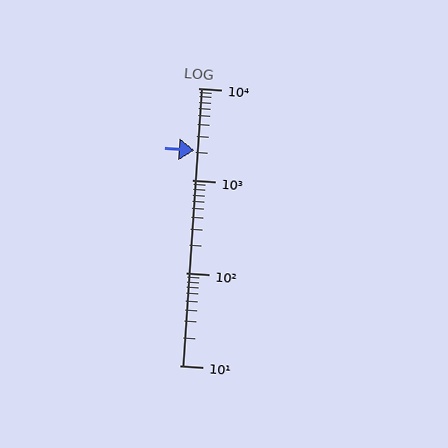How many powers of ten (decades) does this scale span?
The scale spans 3 decades, from 10 to 10000.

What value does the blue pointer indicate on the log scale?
The pointer indicates approximately 2100.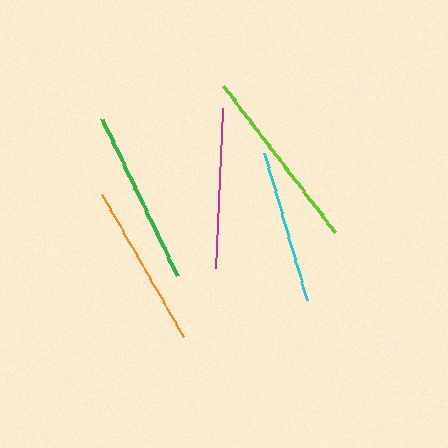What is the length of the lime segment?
The lime segment is approximately 183 pixels long.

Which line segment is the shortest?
The cyan line is the shortest at approximately 153 pixels.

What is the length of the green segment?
The green segment is approximately 173 pixels long.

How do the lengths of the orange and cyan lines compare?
The orange and cyan lines are approximately the same length.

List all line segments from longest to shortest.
From longest to shortest: lime, green, orange, magenta, cyan.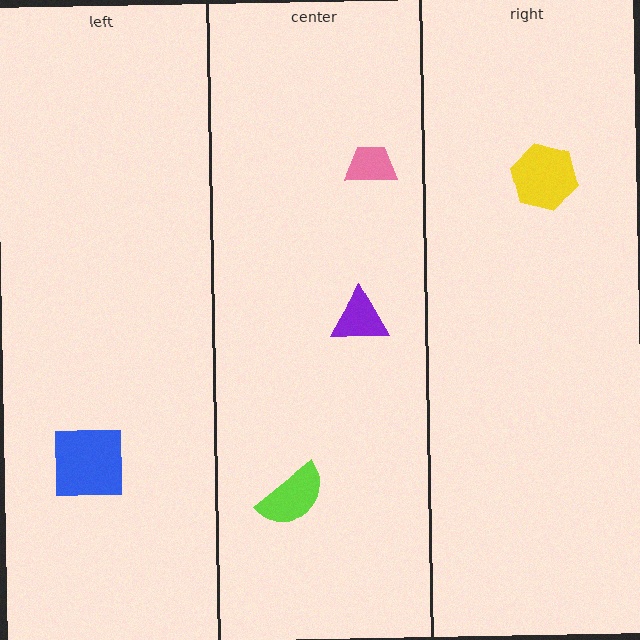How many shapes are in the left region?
1.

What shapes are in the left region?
The blue square.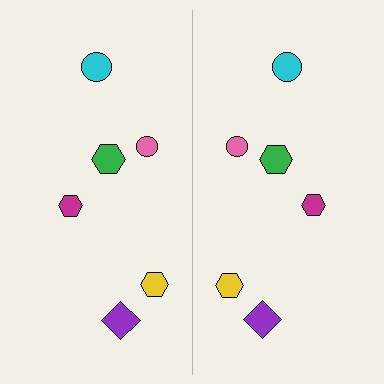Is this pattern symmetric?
Yes, this pattern has bilateral (reflection) symmetry.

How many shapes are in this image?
There are 12 shapes in this image.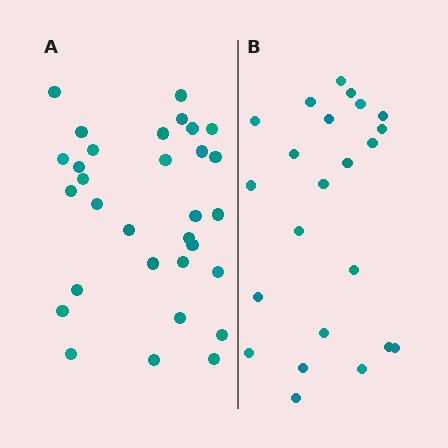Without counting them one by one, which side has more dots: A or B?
Region A (the left region) has more dots.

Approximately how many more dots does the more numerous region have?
Region A has roughly 8 or so more dots than region B.